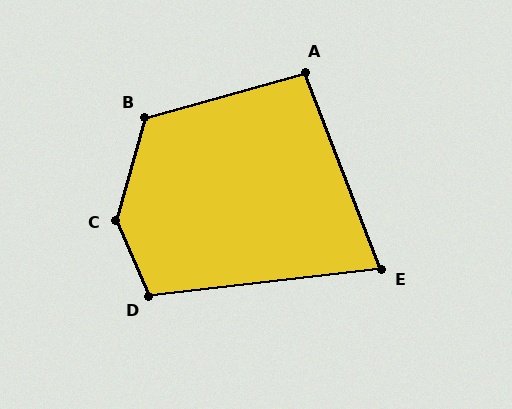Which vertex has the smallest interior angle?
E, at approximately 76 degrees.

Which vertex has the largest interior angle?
C, at approximately 141 degrees.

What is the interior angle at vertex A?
Approximately 95 degrees (obtuse).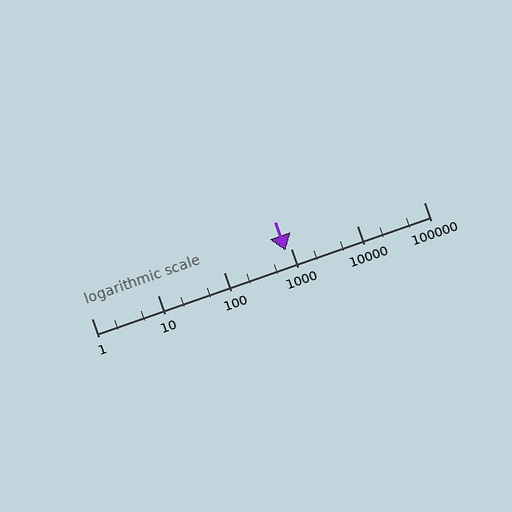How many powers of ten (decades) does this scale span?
The scale spans 5 decades, from 1 to 100000.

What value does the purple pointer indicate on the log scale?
The pointer indicates approximately 820.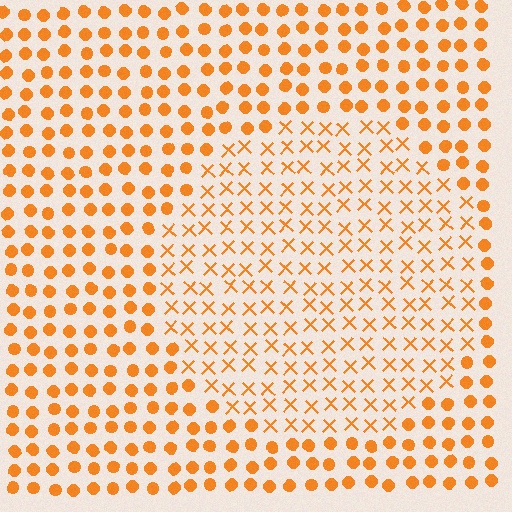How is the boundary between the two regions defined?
The boundary is defined by a change in element shape: X marks inside vs. circles outside. All elements share the same color and spacing.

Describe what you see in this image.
The image is filled with small orange elements arranged in a uniform grid. A circle-shaped region contains X marks, while the surrounding area contains circles. The boundary is defined purely by the change in element shape.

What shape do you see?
I see a circle.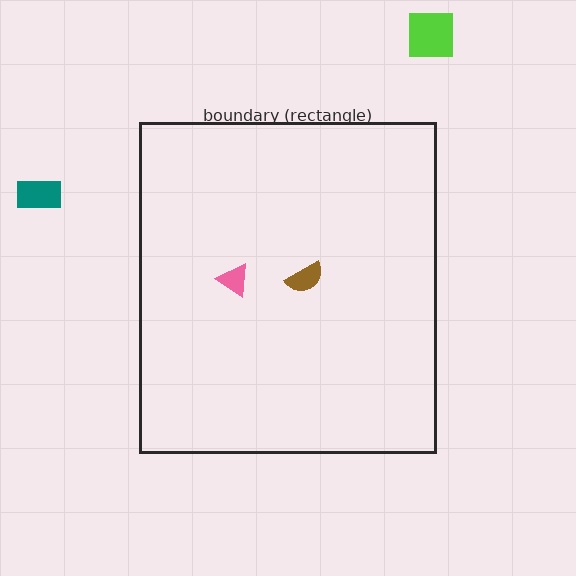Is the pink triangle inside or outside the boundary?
Inside.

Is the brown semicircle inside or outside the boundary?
Inside.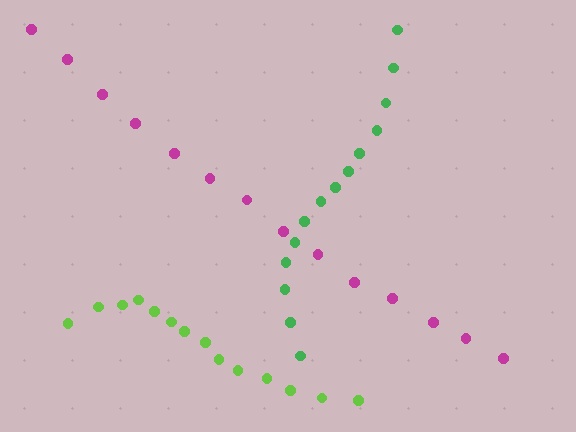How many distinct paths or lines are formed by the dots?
There are 3 distinct paths.